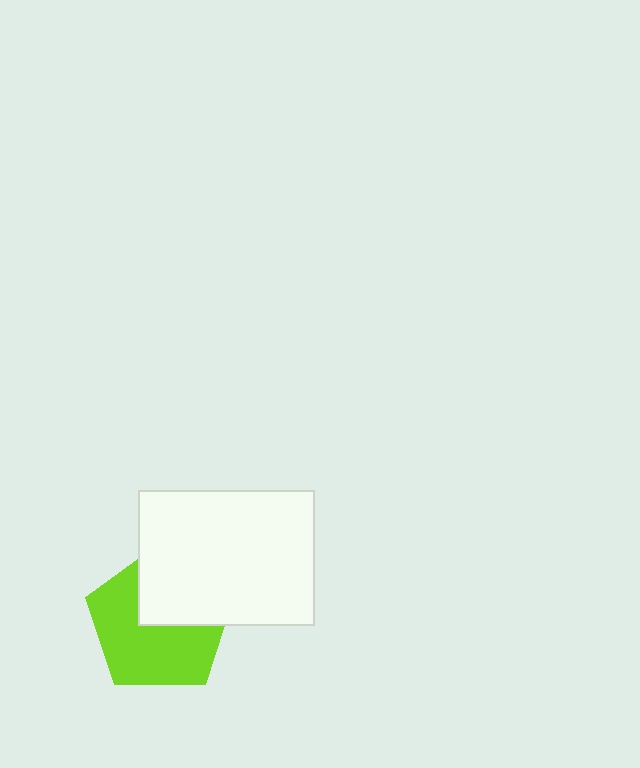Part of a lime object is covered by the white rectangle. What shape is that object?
It is a pentagon.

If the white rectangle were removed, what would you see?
You would see the complete lime pentagon.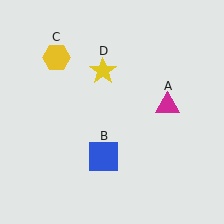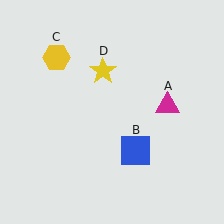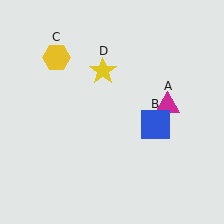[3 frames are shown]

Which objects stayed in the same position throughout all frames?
Magenta triangle (object A) and yellow hexagon (object C) and yellow star (object D) remained stationary.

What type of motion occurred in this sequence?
The blue square (object B) rotated counterclockwise around the center of the scene.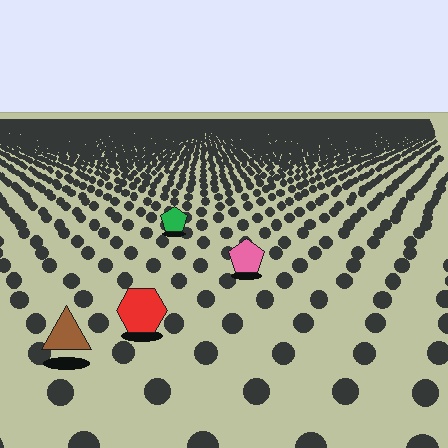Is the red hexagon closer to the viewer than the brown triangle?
No. The brown triangle is closer — you can tell from the texture gradient: the ground texture is coarser near it.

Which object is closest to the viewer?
The brown triangle is closest. The texture marks near it are larger and more spread out.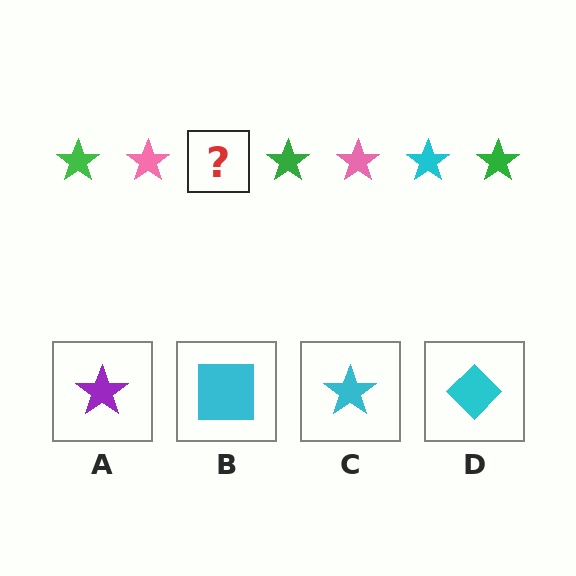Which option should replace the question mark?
Option C.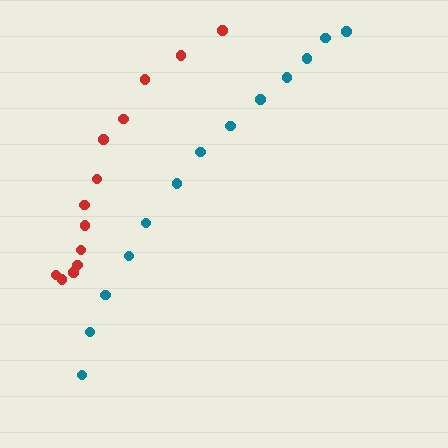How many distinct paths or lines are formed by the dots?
There are 2 distinct paths.